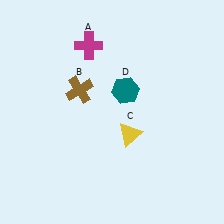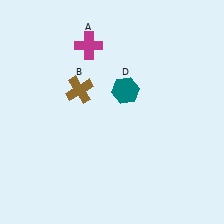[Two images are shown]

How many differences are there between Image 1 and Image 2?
There is 1 difference between the two images.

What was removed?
The yellow triangle (C) was removed in Image 2.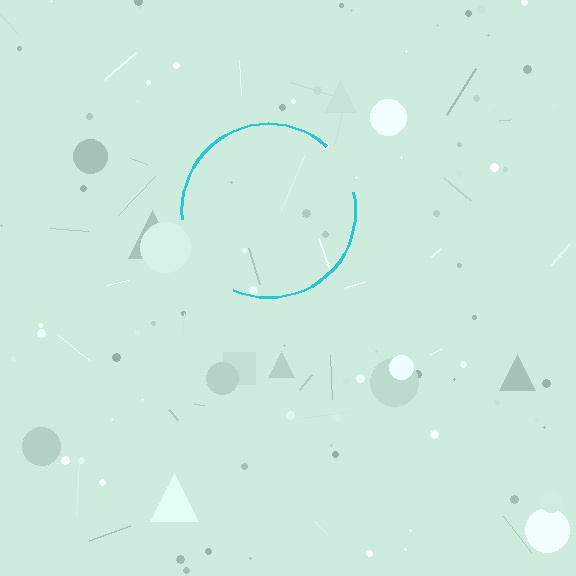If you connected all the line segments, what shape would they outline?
They would outline a circle.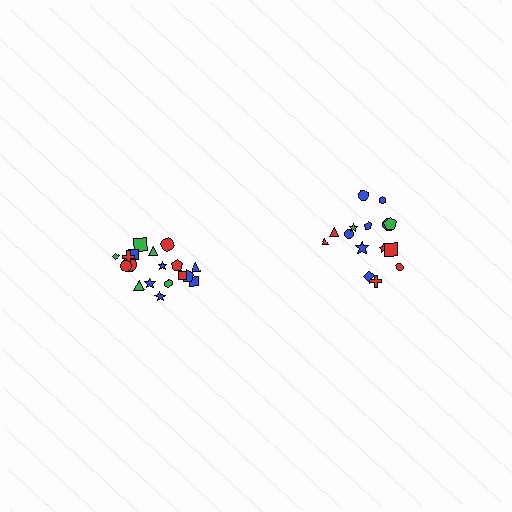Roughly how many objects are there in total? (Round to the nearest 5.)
Roughly 35 objects in total.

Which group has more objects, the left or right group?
The left group.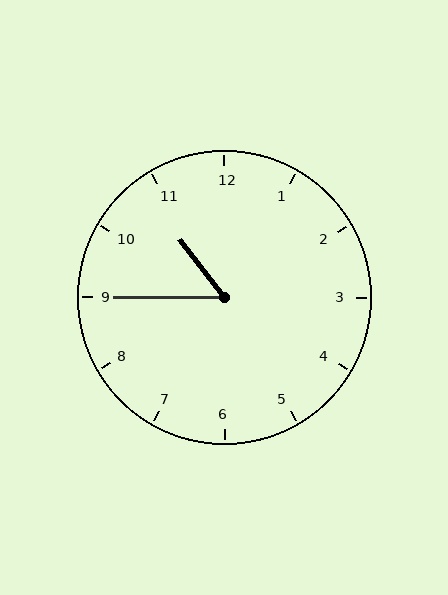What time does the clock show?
10:45.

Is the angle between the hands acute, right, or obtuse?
It is acute.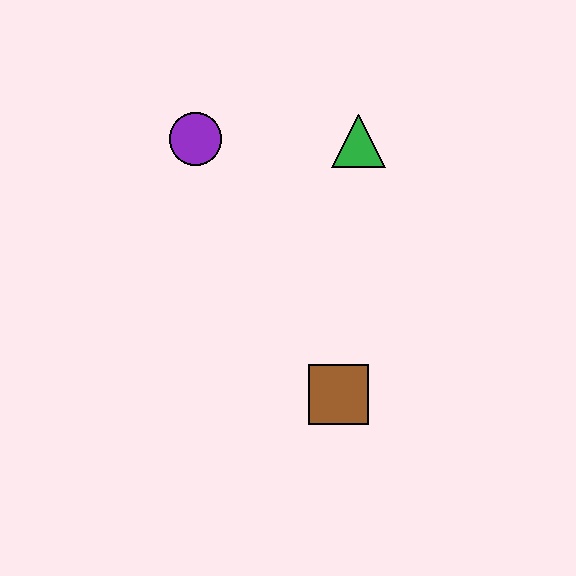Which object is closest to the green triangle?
The purple circle is closest to the green triangle.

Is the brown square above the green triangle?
No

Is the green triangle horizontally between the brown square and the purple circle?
No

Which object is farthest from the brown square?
The purple circle is farthest from the brown square.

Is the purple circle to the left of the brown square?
Yes